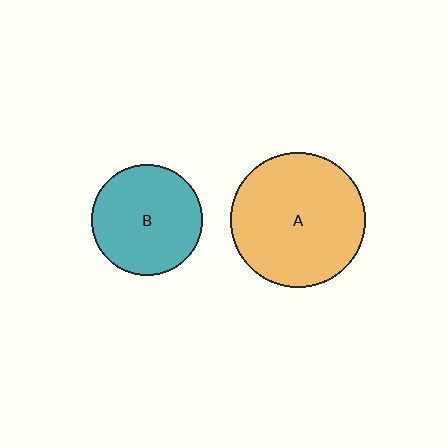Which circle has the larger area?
Circle A (orange).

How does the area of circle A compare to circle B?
Approximately 1.5 times.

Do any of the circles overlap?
No, none of the circles overlap.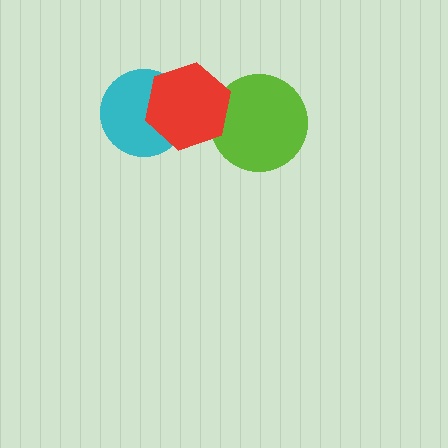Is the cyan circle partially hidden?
Yes, it is partially covered by another shape.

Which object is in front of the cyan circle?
The red hexagon is in front of the cyan circle.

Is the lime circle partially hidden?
Yes, it is partially covered by another shape.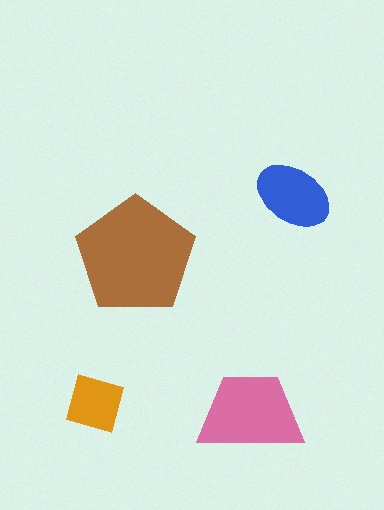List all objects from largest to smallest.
The brown pentagon, the pink trapezoid, the blue ellipse, the orange square.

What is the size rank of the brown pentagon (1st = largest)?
1st.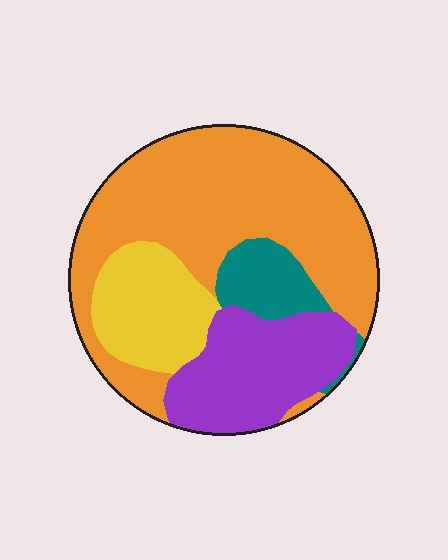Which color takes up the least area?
Teal, at roughly 10%.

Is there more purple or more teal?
Purple.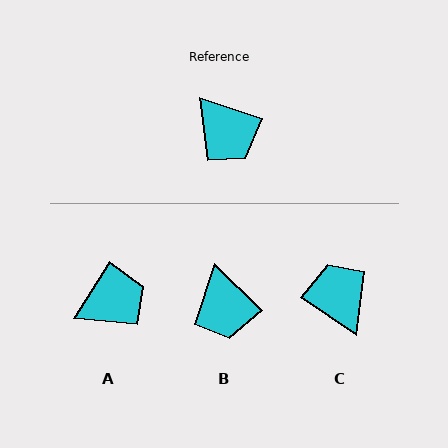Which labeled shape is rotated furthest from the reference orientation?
C, about 165 degrees away.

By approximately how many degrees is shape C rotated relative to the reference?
Approximately 165 degrees counter-clockwise.